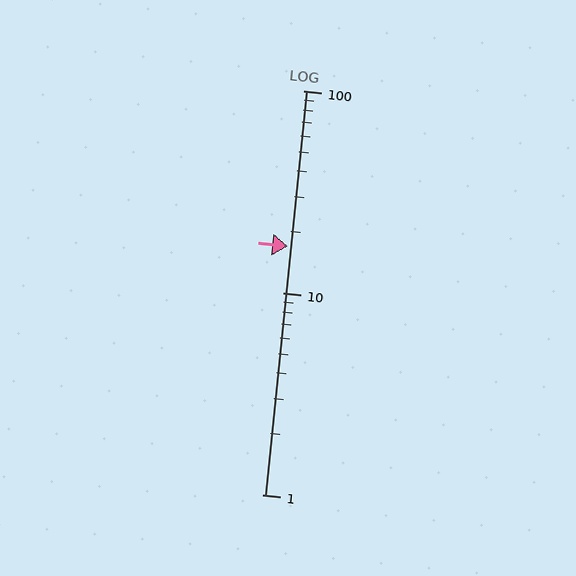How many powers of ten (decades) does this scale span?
The scale spans 2 decades, from 1 to 100.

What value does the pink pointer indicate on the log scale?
The pointer indicates approximately 17.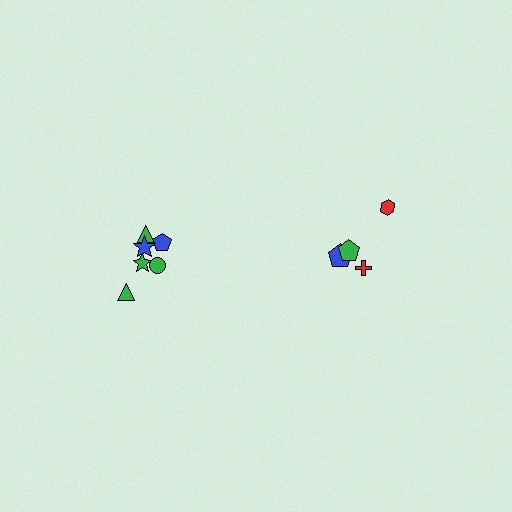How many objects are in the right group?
There are 4 objects.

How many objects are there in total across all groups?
There are 10 objects.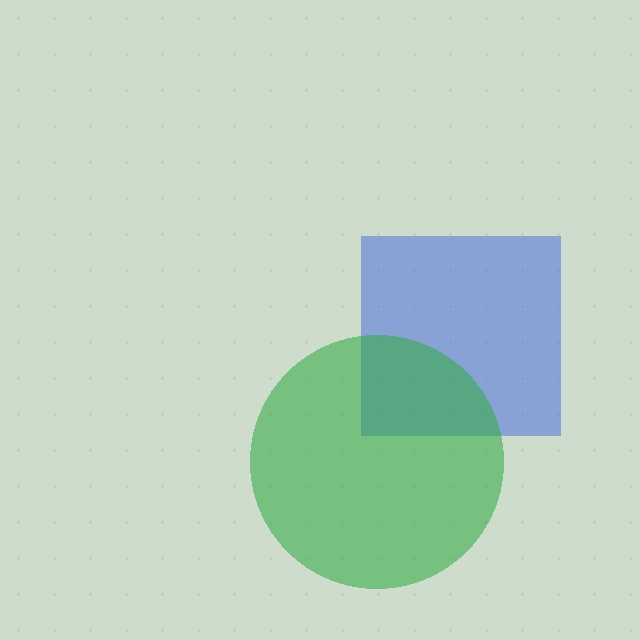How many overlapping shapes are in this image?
There are 2 overlapping shapes in the image.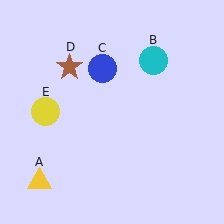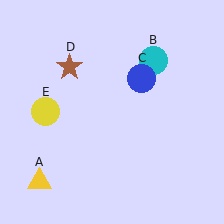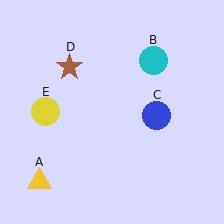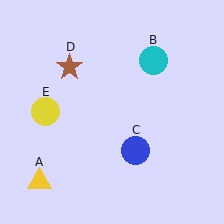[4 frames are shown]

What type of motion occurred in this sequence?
The blue circle (object C) rotated clockwise around the center of the scene.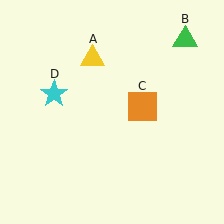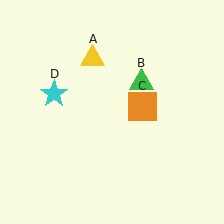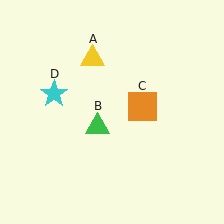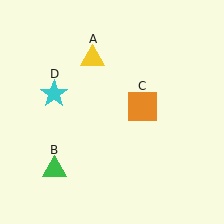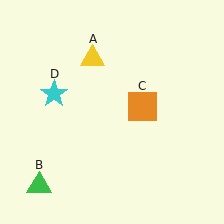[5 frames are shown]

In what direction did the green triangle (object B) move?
The green triangle (object B) moved down and to the left.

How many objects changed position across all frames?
1 object changed position: green triangle (object B).